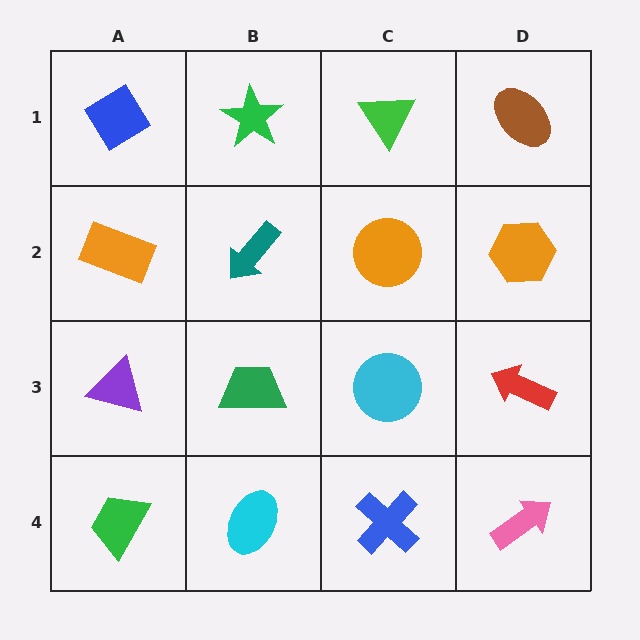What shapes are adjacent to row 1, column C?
An orange circle (row 2, column C), a green star (row 1, column B), a brown ellipse (row 1, column D).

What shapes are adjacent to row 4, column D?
A red arrow (row 3, column D), a blue cross (row 4, column C).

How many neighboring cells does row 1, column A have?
2.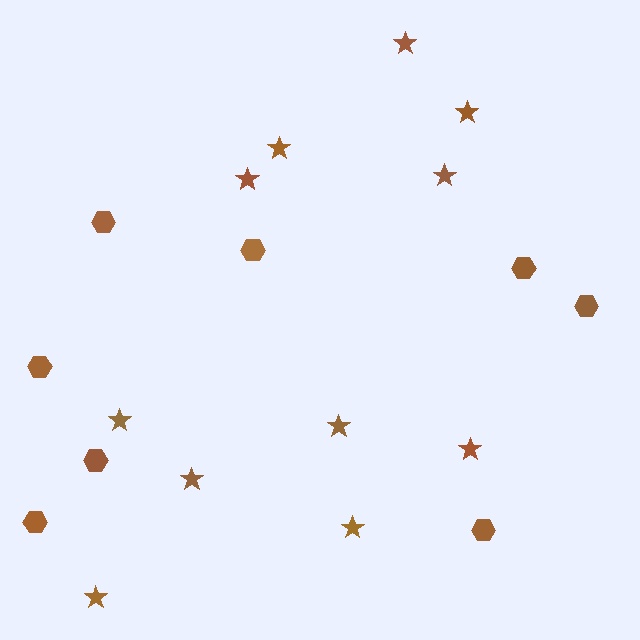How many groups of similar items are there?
There are 2 groups: one group of hexagons (8) and one group of stars (11).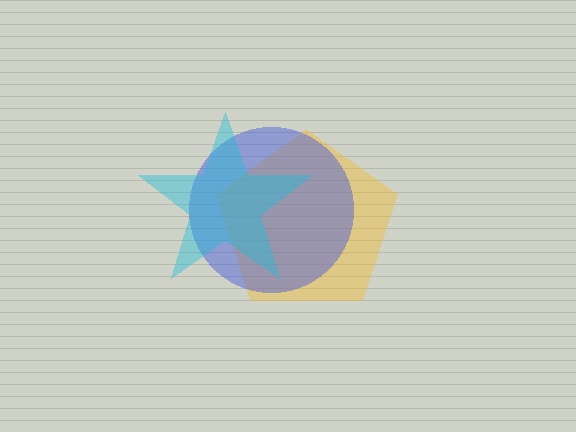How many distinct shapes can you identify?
There are 3 distinct shapes: a yellow pentagon, a blue circle, a cyan star.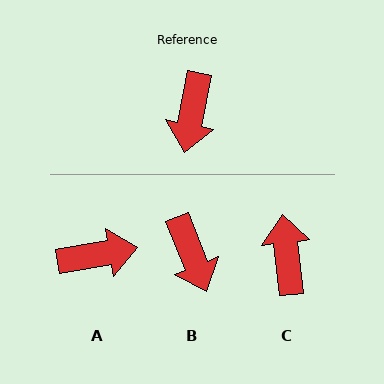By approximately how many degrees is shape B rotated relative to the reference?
Approximately 33 degrees counter-clockwise.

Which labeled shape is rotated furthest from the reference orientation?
C, about 162 degrees away.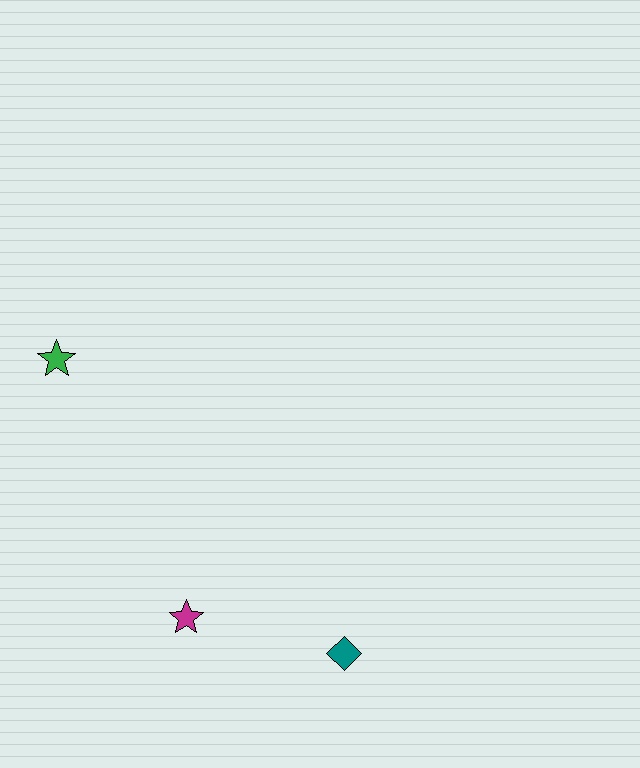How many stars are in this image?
There are 2 stars.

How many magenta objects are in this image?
There is 1 magenta object.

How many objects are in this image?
There are 3 objects.